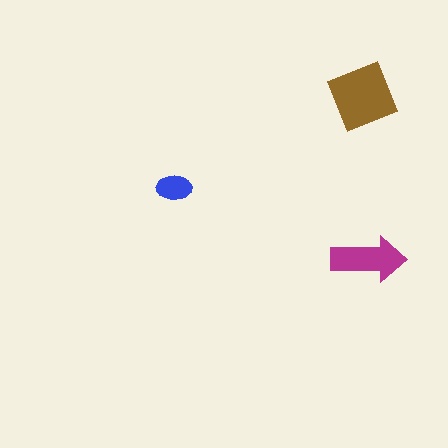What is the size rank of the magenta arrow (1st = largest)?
2nd.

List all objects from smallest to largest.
The blue ellipse, the magenta arrow, the brown square.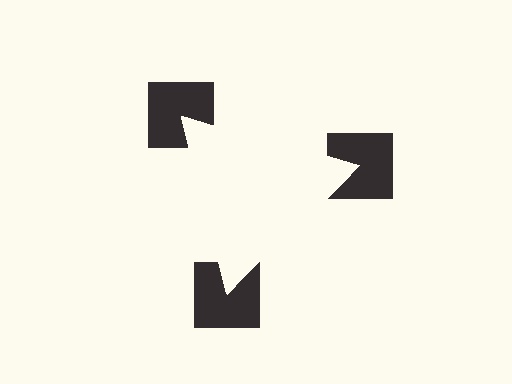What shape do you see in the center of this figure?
An illusory triangle — its edges are inferred from the aligned wedge cuts in the notched squares, not physically drawn.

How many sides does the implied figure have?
3 sides.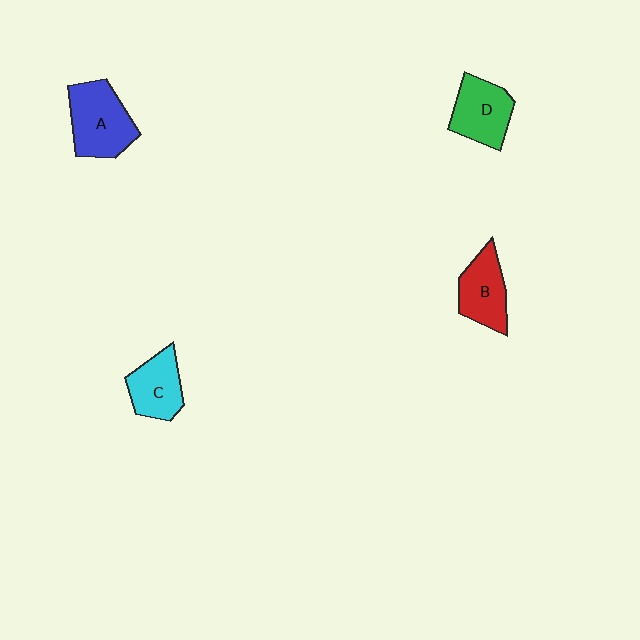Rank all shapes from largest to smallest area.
From largest to smallest: A (blue), D (green), B (red), C (cyan).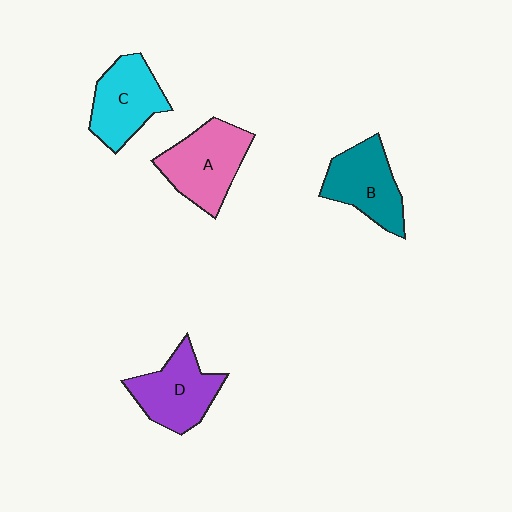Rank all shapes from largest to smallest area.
From largest to smallest: A (pink), D (purple), B (teal), C (cyan).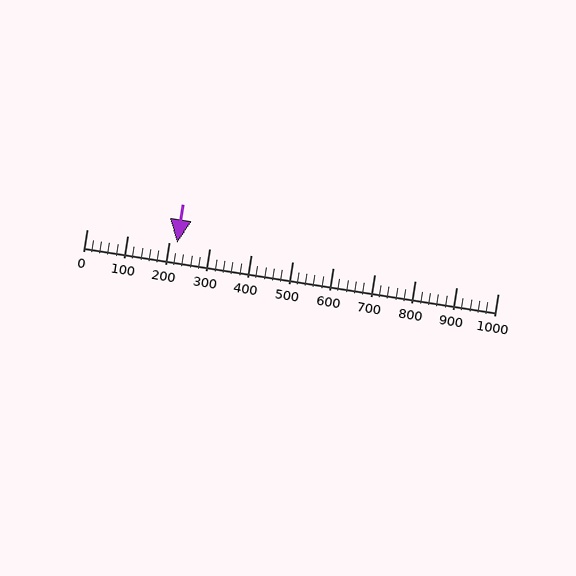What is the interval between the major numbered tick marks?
The major tick marks are spaced 100 units apart.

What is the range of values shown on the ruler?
The ruler shows values from 0 to 1000.